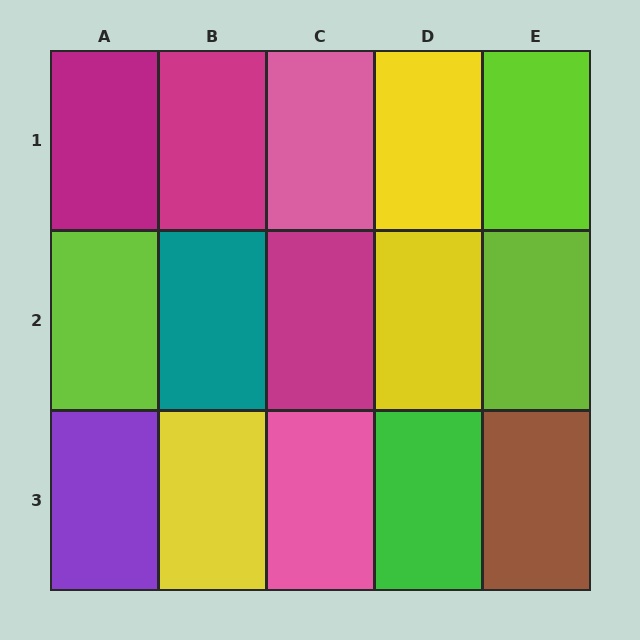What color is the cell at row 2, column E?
Lime.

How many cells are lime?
3 cells are lime.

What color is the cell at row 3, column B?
Yellow.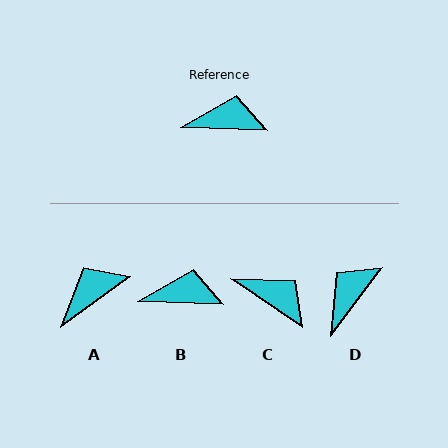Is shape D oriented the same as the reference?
No, it is off by about 55 degrees.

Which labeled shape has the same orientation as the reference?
B.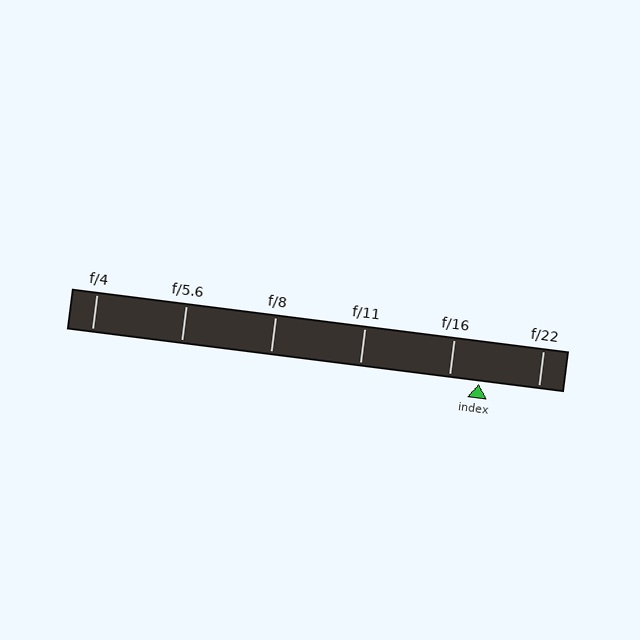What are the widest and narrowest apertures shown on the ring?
The widest aperture shown is f/4 and the narrowest is f/22.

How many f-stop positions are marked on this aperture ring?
There are 6 f-stop positions marked.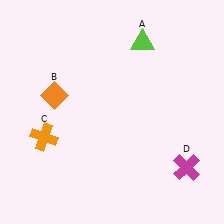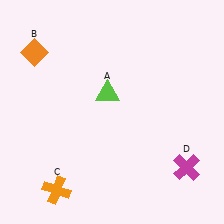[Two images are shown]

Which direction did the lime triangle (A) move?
The lime triangle (A) moved down.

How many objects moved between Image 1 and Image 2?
3 objects moved between the two images.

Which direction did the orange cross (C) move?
The orange cross (C) moved down.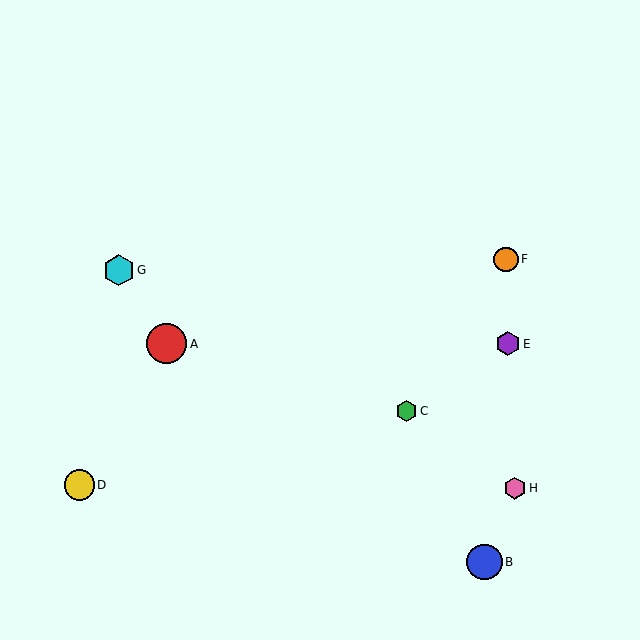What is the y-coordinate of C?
Object C is at y≈411.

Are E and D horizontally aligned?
No, E is at y≈344 and D is at y≈485.